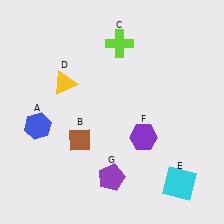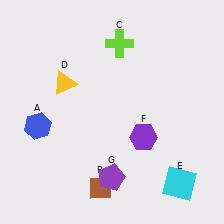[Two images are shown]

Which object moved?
The brown diamond (B) moved down.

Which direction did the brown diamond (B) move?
The brown diamond (B) moved down.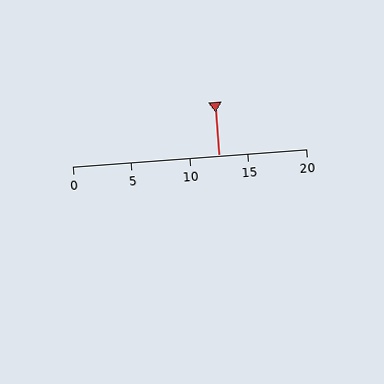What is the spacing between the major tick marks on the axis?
The major ticks are spaced 5 apart.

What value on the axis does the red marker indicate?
The marker indicates approximately 12.5.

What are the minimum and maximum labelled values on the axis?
The axis runs from 0 to 20.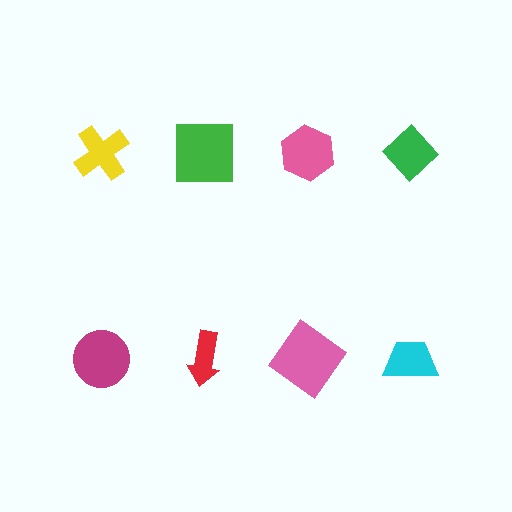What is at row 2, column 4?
A cyan trapezoid.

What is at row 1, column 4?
A green diamond.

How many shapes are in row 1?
4 shapes.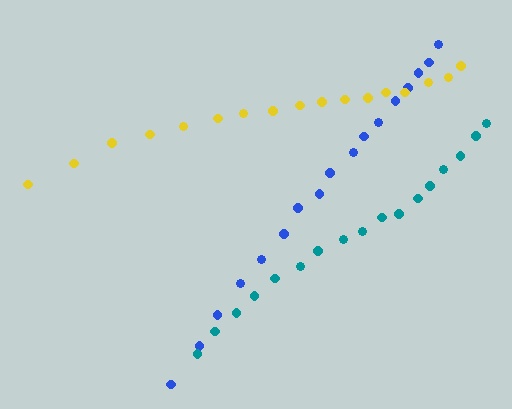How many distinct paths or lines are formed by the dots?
There are 3 distinct paths.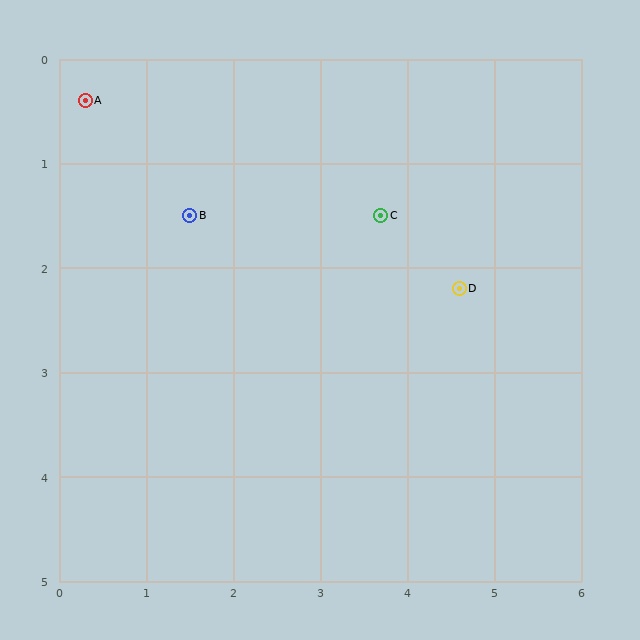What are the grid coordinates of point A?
Point A is at approximately (0.3, 0.4).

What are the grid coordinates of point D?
Point D is at approximately (4.6, 2.2).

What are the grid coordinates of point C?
Point C is at approximately (3.7, 1.5).